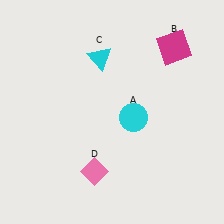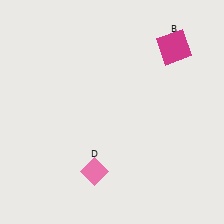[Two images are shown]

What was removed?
The cyan circle (A), the cyan triangle (C) were removed in Image 2.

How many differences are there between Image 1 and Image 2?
There are 2 differences between the two images.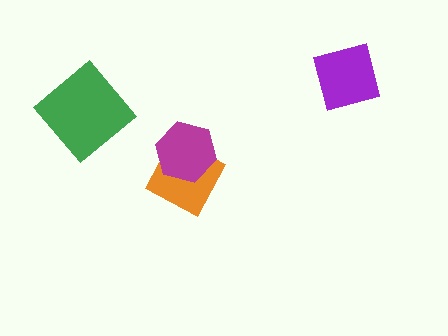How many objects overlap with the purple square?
0 objects overlap with the purple square.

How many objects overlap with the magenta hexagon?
1 object overlaps with the magenta hexagon.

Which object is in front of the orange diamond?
The magenta hexagon is in front of the orange diamond.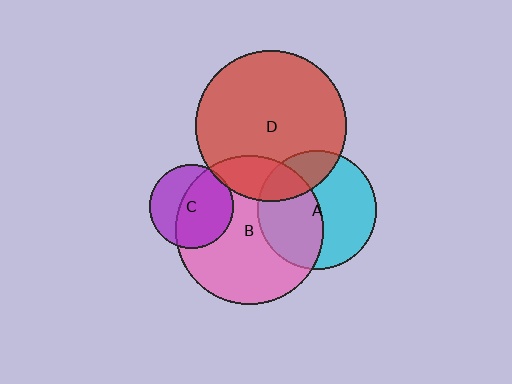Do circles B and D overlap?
Yes.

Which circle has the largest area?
Circle D (red).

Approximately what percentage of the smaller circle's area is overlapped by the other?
Approximately 20%.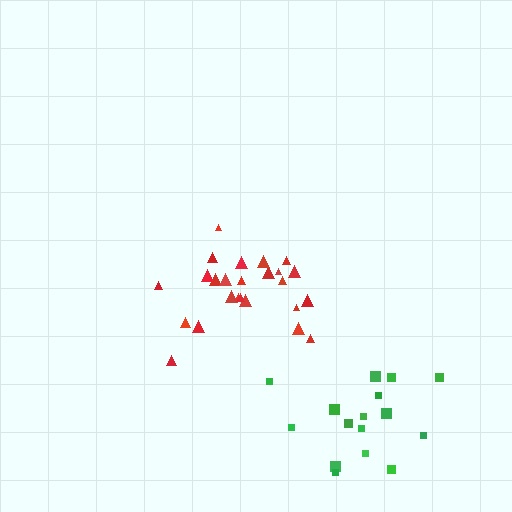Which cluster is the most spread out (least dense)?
Green.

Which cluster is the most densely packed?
Red.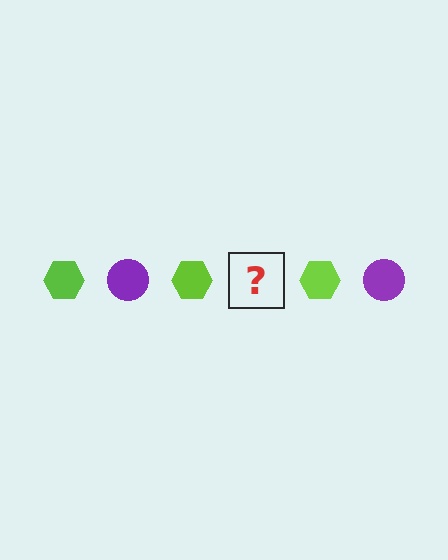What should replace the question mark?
The question mark should be replaced with a purple circle.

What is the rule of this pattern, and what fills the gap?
The rule is that the pattern alternates between lime hexagon and purple circle. The gap should be filled with a purple circle.